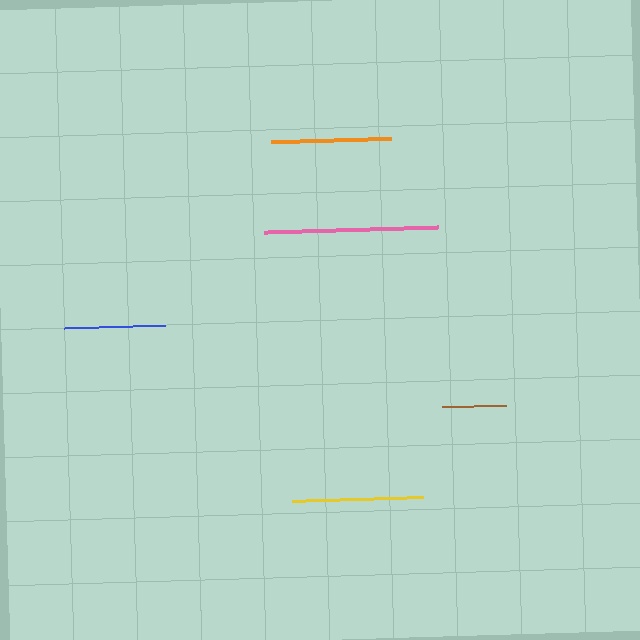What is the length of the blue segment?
The blue segment is approximately 100 pixels long.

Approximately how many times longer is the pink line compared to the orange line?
The pink line is approximately 1.4 times the length of the orange line.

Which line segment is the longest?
The pink line is the longest at approximately 174 pixels.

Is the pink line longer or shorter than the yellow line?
The pink line is longer than the yellow line.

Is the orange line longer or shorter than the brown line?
The orange line is longer than the brown line.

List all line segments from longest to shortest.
From longest to shortest: pink, yellow, orange, blue, brown.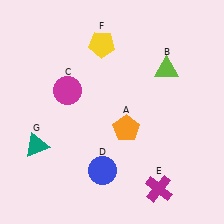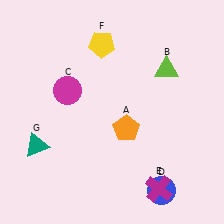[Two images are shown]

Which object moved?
The blue circle (D) moved right.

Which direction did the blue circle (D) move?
The blue circle (D) moved right.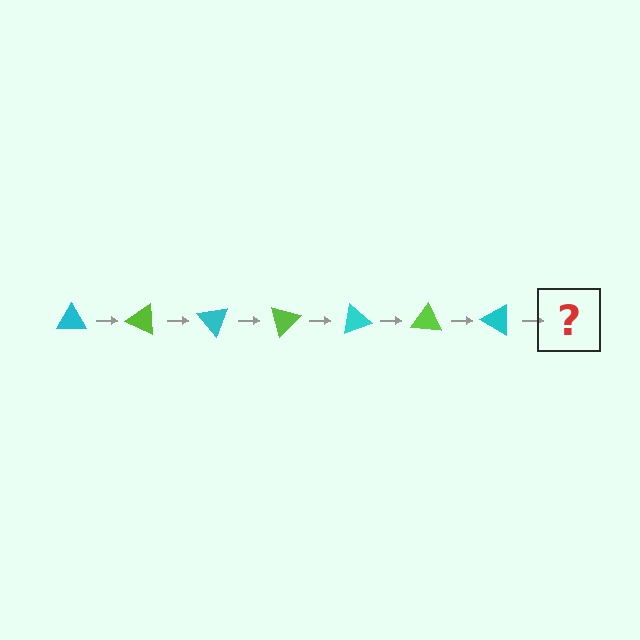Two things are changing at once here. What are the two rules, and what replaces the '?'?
The two rules are that it rotates 25 degrees each step and the color cycles through cyan and lime. The '?' should be a lime triangle, rotated 175 degrees from the start.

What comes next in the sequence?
The next element should be a lime triangle, rotated 175 degrees from the start.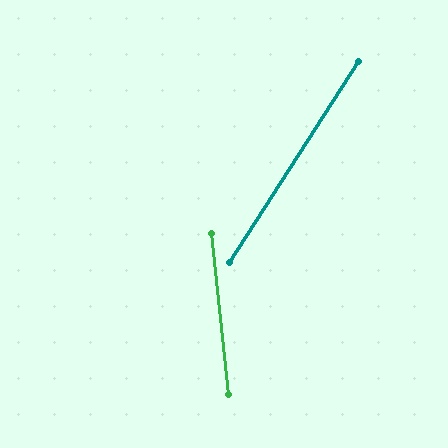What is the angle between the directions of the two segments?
Approximately 39 degrees.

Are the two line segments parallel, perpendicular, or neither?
Neither parallel nor perpendicular — they differ by about 39°.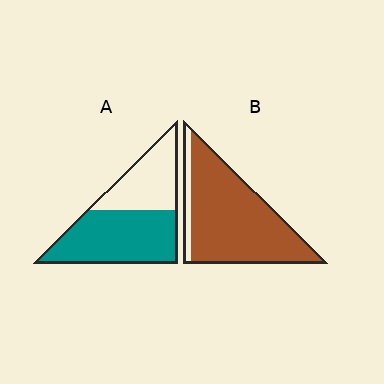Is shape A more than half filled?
Yes.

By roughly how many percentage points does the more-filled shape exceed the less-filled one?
By roughly 30 percentage points (B over A).